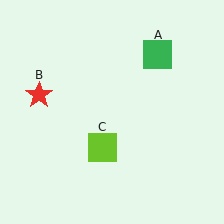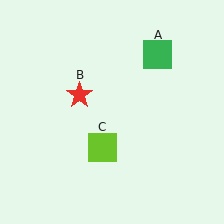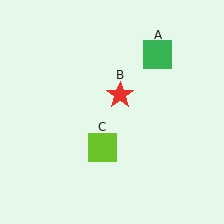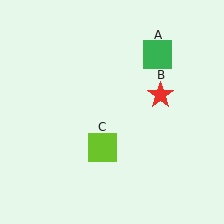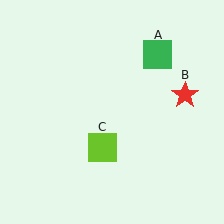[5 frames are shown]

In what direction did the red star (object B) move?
The red star (object B) moved right.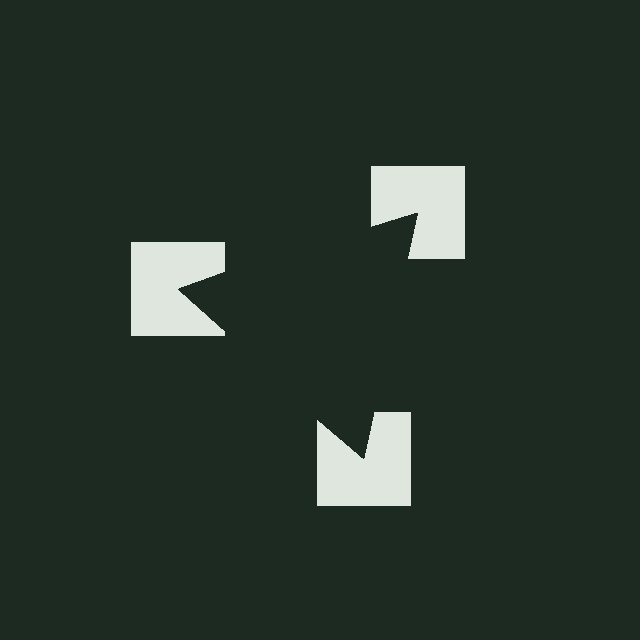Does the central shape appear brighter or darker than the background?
It typically appears slightly darker than the background, even though no actual brightness change is drawn.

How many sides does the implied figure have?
3 sides.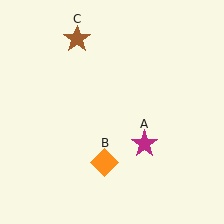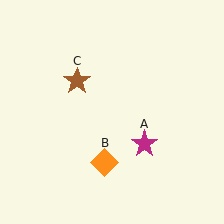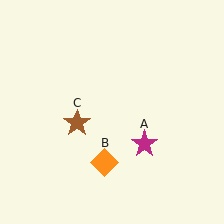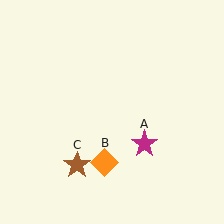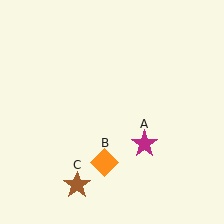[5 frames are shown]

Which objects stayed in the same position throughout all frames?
Magenta star (object A) and orange diamond (object B) remained stationary.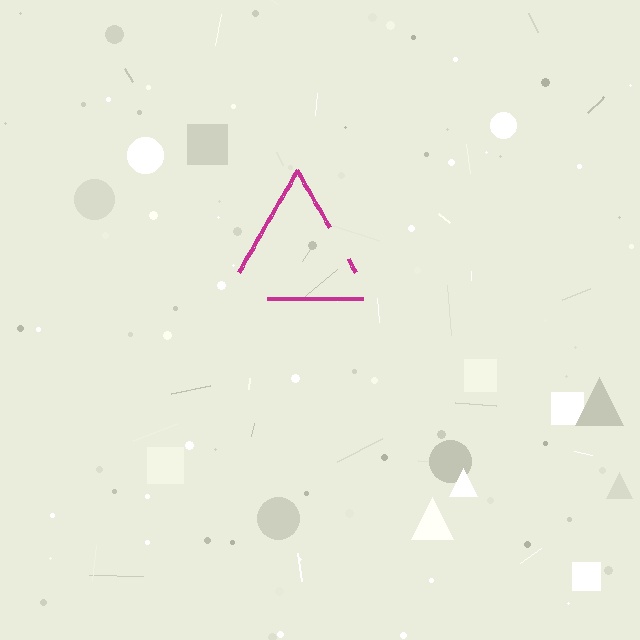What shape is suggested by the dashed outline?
The dashed outline suggests a triangle.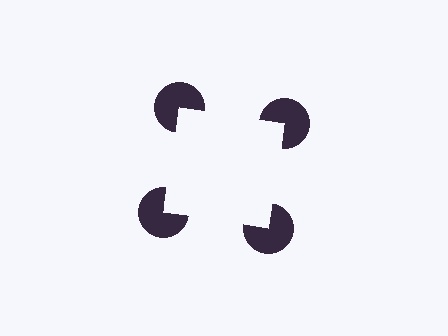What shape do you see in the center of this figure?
An illusory square — its edges are inferred from the aligned wedge cuts in the pac-man discs, not physically drawn.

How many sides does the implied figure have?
4 sides.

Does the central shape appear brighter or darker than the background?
It typically appears slightly brighter than the background, even though no actual brightness change is drawn.